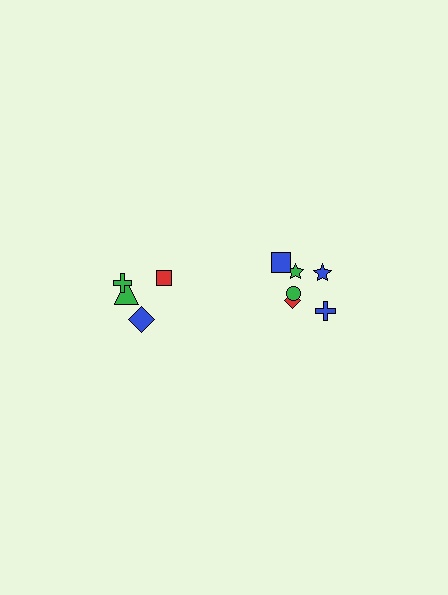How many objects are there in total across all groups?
There are 10 objects.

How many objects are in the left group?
There are 4 objects.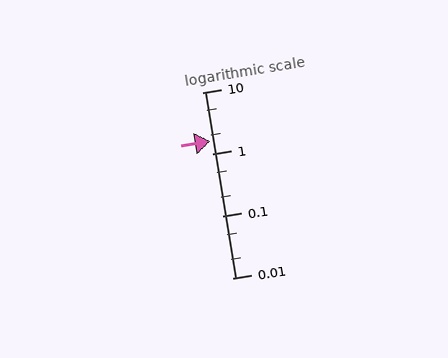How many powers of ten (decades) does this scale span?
The scale spans 3 decades, from 0.01 to 10.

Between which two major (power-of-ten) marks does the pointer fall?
The pointer is between 1 and 10.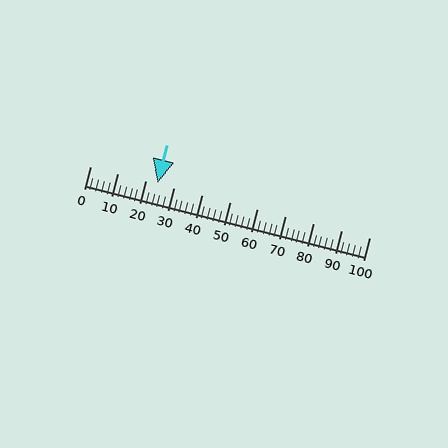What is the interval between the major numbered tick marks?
The major tick marks are spaced 10 units apart.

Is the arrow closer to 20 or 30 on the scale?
The arrow is closer to 20.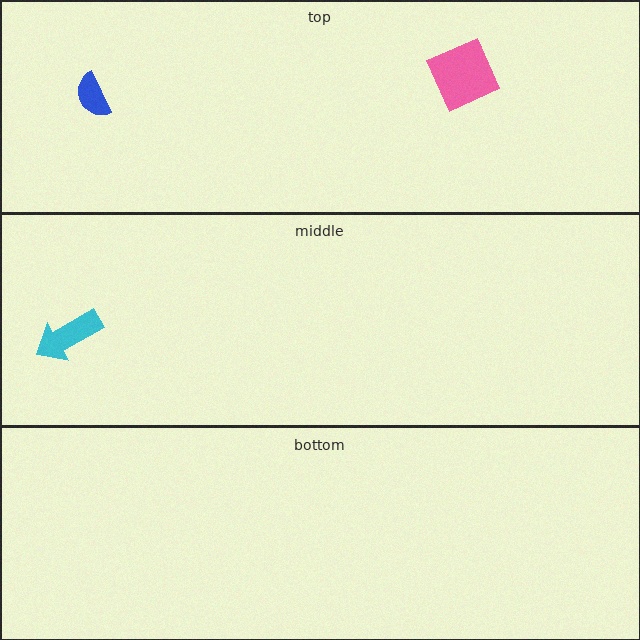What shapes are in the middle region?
The cyan arrow.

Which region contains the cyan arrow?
The middle region.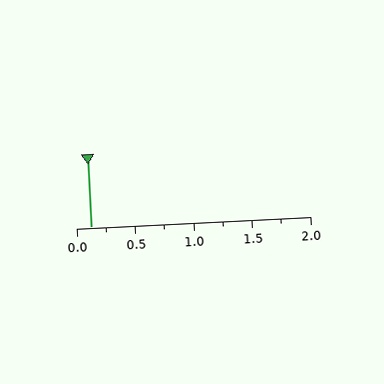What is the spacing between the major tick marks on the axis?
The major ticks are spaced 0.5 apart.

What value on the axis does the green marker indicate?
The marker indicates approximately 0.12.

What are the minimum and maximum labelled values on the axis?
The axis runs from 0.0 to 2.0.